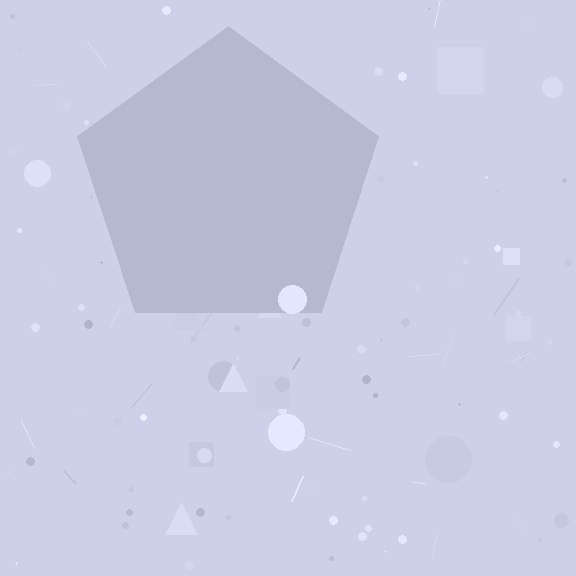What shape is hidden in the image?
A pentagon is hidden in the image.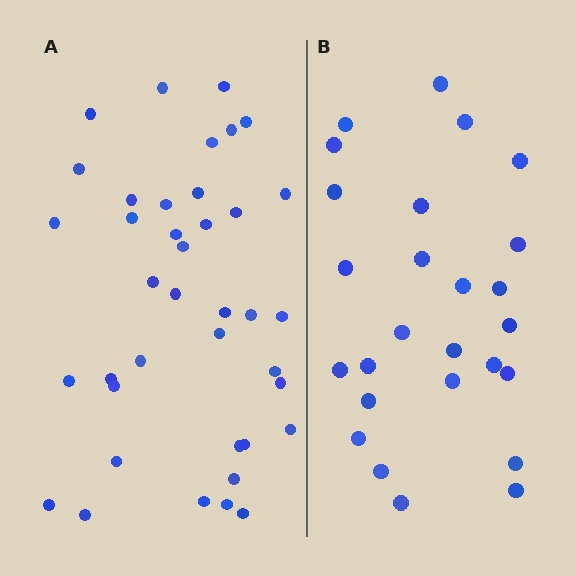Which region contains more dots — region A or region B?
Region A (the left region) has more dots.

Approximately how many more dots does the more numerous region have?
Region A has approximately 15 more dots than region B.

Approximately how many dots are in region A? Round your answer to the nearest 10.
About 40 dots. (The exact count is 39, which rounds to 40.)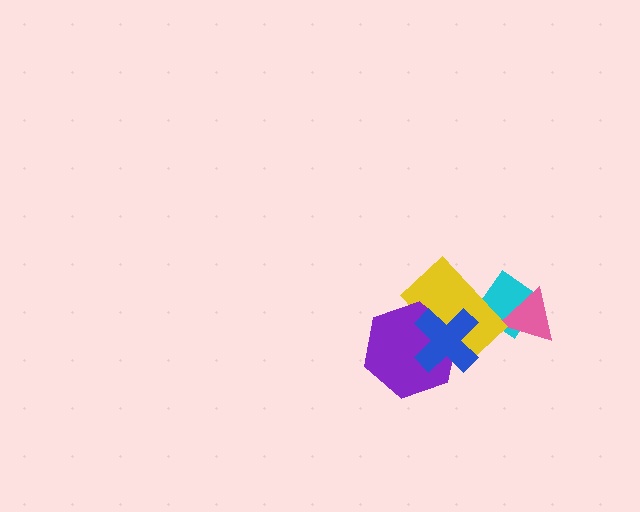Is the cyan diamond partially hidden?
Yes, it is partially covered by another shape.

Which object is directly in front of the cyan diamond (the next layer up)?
The pink triangle is directly in front of the cyan diamond.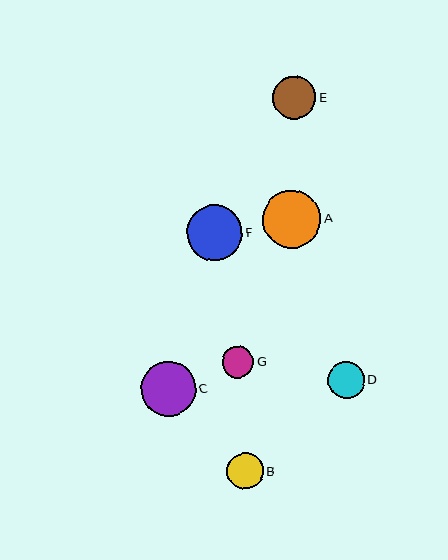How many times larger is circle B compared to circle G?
Circle B is approximately 1.1 times the size of circle G.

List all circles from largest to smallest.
From largest to smallest: A, F, C, E, D, B, G.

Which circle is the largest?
Circle A is the largest with a size of approximately 59 pixels.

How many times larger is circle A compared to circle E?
Circle A is approximately 1.4 times the size of circle E.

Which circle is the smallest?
Circle G is the smallest with a size of approximately 32 pixels.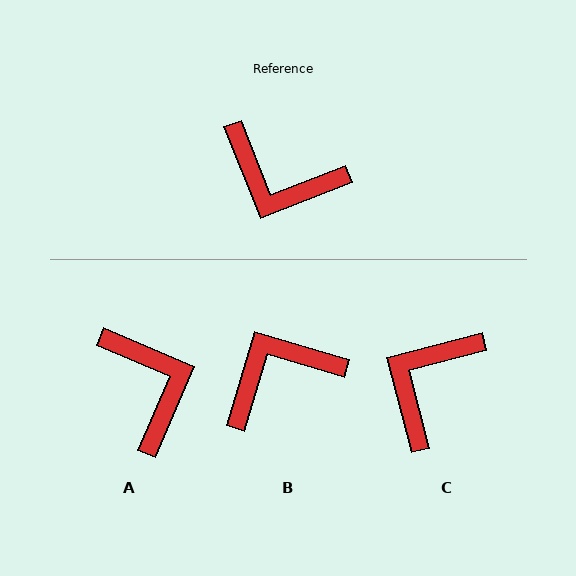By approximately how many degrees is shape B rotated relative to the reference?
Approximately 128 degrees clockwise.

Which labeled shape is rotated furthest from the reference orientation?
A, about 135 degrees away.